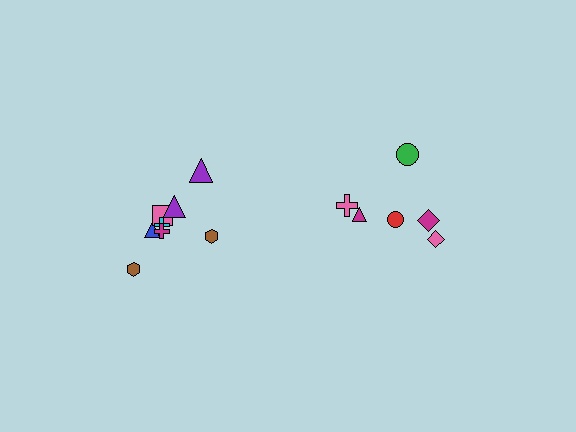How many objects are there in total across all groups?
There are 14 objects.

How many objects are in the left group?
There are 8 objects.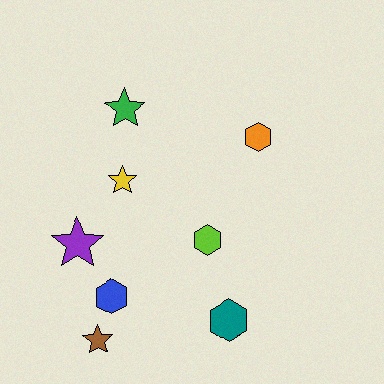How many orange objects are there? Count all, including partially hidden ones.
There is 1 orange object.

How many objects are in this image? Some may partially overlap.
There are 8 objects.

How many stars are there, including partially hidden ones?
There are 4 stars.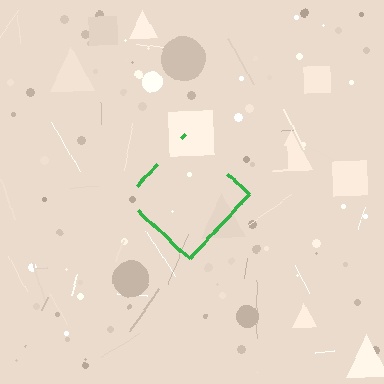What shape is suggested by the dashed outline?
The dashed outline suggests a diamond.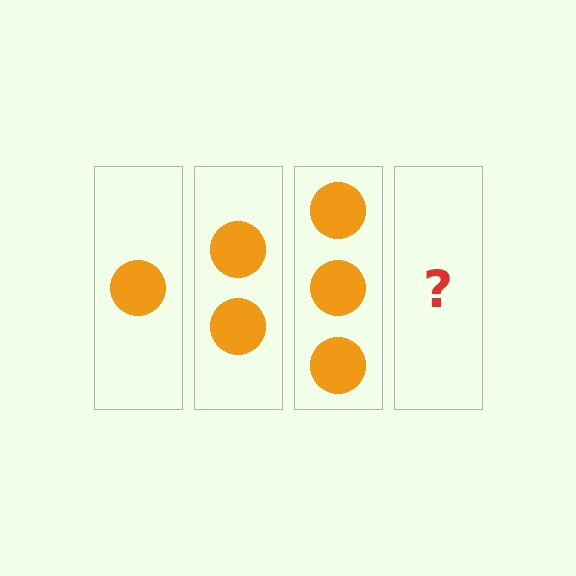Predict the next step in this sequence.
The next step is 4 circles.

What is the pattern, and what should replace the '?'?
The pattern is that each step adds one more circle. The '?' should be 4 circles.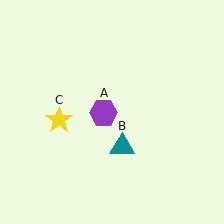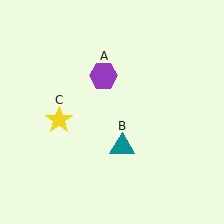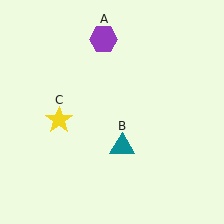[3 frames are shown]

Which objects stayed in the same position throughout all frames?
Teal triangle (object B) and yellow star (object C) remained stationary.